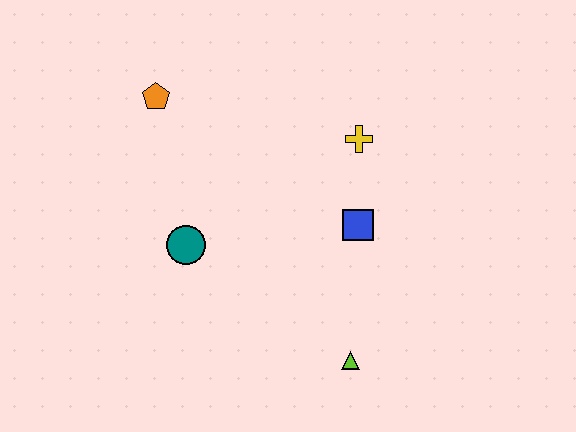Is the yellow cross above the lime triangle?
Yes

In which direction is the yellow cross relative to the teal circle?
The yellow cross is to the right of the teal circle.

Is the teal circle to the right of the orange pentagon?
Yes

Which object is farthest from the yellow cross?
The lime triangle is farthest from the yellow cross.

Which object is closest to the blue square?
The yellow cross is closest to the blue square.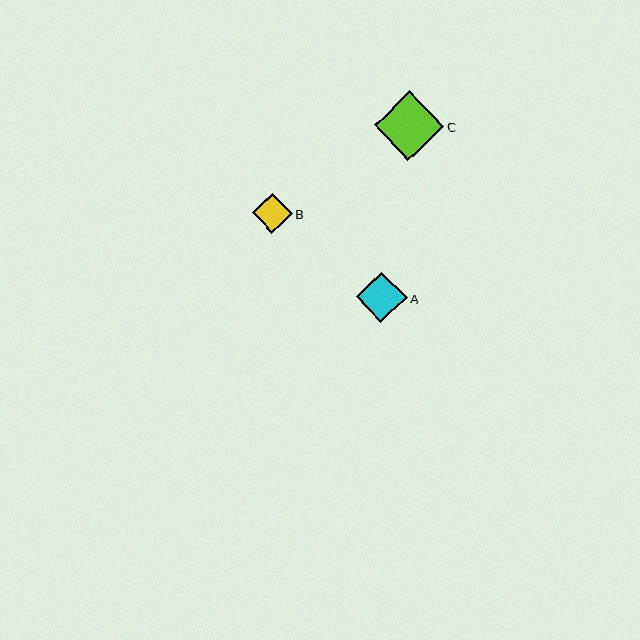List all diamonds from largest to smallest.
From largest to smallest: C, A, B.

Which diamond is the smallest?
Diamond B is the smallest with a size of approximately 40 pixels.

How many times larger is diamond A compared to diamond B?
Diamond A is approximately 1.3 times the size of diamond B.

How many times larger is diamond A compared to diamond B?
Diamond A is approximately 1.3 times the size of diamond B.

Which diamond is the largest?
Diamond C is the largest with a size of approximately 69 pixels.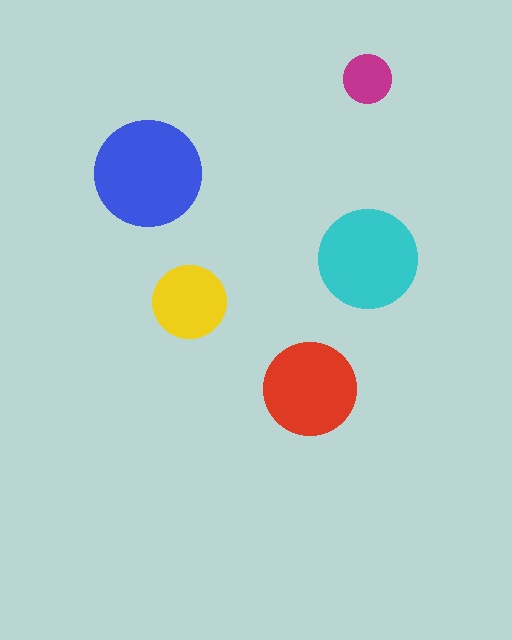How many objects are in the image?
There are 5 objects in the image.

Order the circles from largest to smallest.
the blue one, the cyan one, the red one, the yellow one, the magenta one.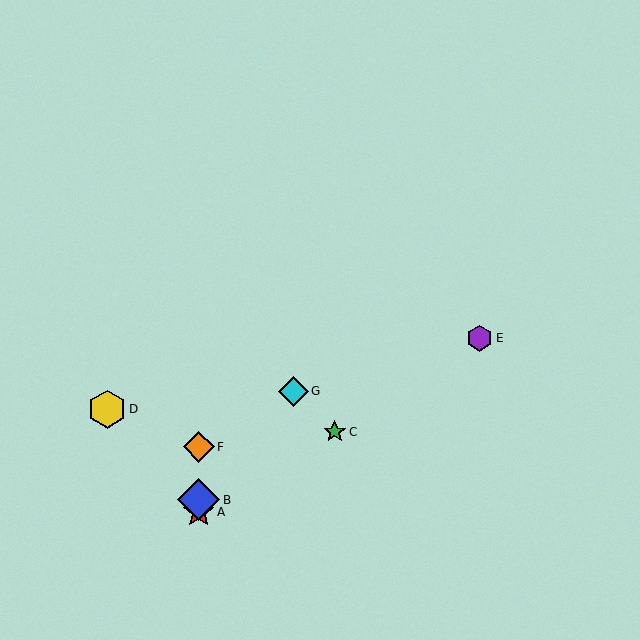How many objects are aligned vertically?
3 objects (A, B, F) are aligned vertically.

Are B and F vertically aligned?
Yes, both are at x≈199.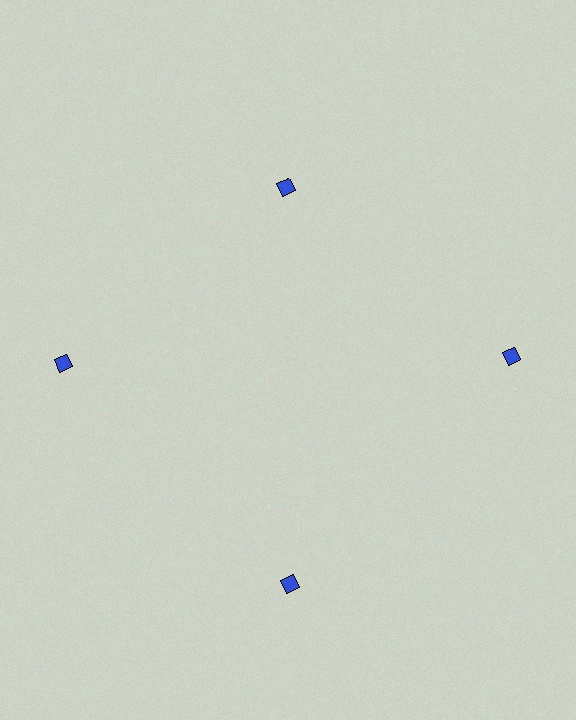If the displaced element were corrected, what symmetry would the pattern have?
It would have 4-fold rotational symmetry — the pattern would map onto itself every 90 degrees.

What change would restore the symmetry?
The symmetry would be restored by moving it outward, back onto the ring so that all 4 diamonds sit at equal angles and equal distance from the center.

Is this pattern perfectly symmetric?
No. The 4 blue diamonds are arranged in a ring, but one element near the 12 o'clock position is pulled inward toward the center, breaking the 4-fold rotational symmetry.